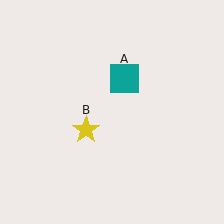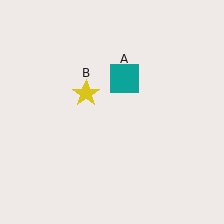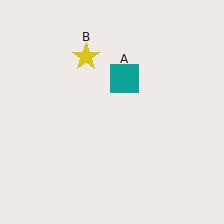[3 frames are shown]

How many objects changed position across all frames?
1 object changed position: yellow star (object B).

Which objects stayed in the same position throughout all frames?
Teal square (object A) remained stationary.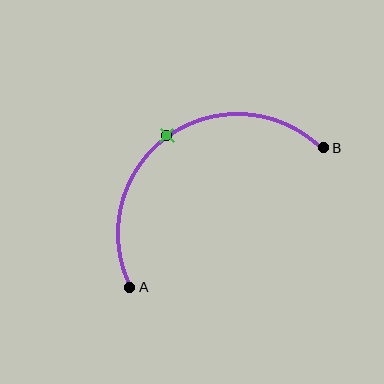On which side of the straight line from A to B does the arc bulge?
The arc bulges above and to the left of the straight line connecting A and B.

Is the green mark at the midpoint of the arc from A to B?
Yes. The green mark lies on the arc at equal arc-length from both A and B — it is the arc midpoint.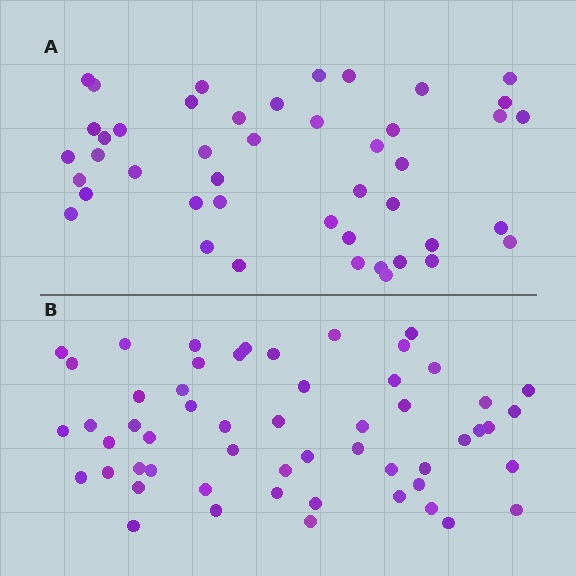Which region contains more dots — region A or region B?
Region B (the bottom region) has more dots.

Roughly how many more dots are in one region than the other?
Region B has roughly 10 or so more dots than region A.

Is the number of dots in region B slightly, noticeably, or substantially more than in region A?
Region B has only slightly more — the two regions are fairly close. The ratio is roughly 1.2 to 1.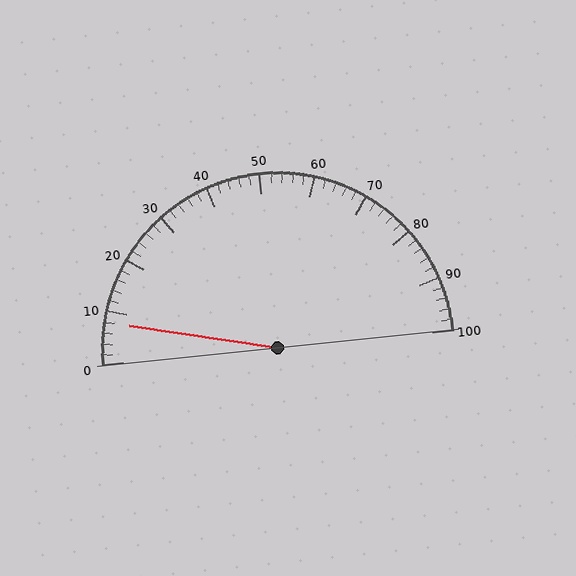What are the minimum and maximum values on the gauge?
The gauge ranges from 0 to 100.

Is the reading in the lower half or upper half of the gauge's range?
The reading is in the lower half of the range (0 to 100).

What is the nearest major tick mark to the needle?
The nearest major tick mark is 10.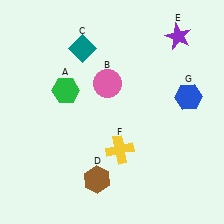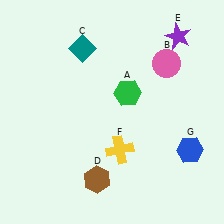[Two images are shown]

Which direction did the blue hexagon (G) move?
The blue hexagon (G) moved down.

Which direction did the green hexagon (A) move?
The green hexagon (A) moved right.